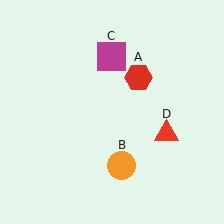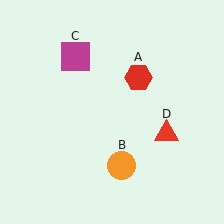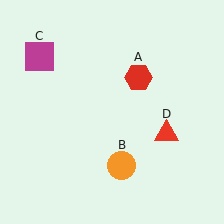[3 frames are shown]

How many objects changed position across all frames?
1 object changed position: magenta square (object C).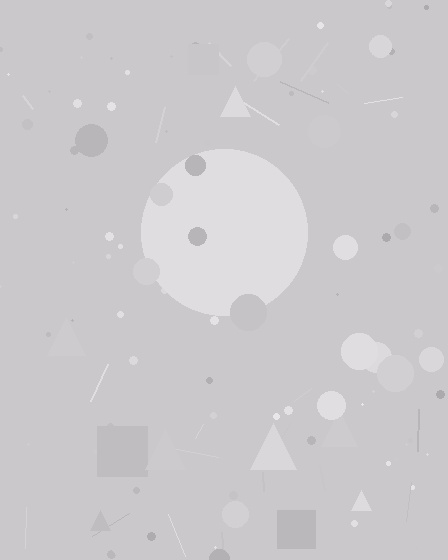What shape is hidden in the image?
A circle is hidden in the image.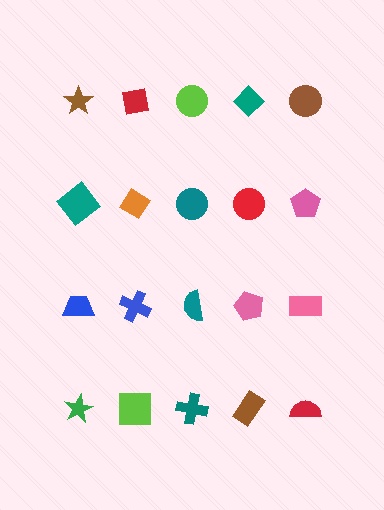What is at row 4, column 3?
A teal cross.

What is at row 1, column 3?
A lime circle.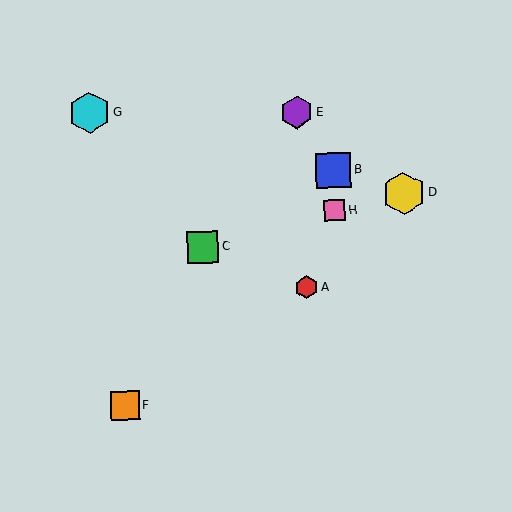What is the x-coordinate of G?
Object G is at x≈89.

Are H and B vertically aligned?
Yes, both are at x≈335.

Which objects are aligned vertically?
Objects B, H are aligned vertically.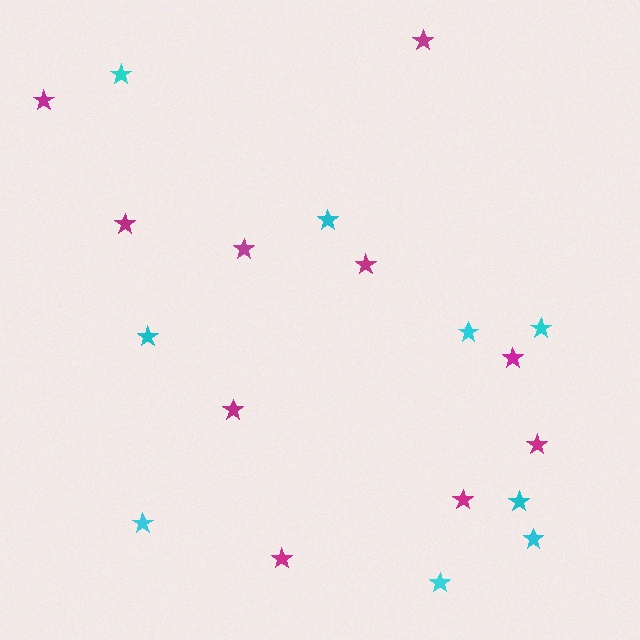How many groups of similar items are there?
There are 2 groups: one group of magenta stars (10) and one group of cyan stars (9).